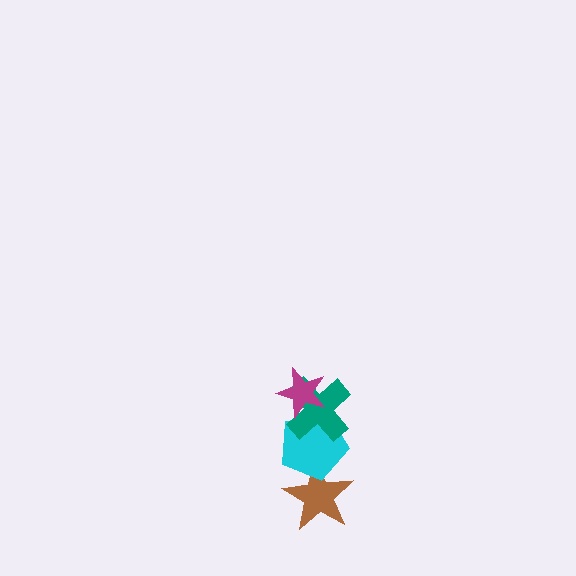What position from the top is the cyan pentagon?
The cyan pentagon is 3rd from the top.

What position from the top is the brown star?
The brown star is 4th from the top.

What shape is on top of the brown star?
The cyan pentagon is on top of the brown star.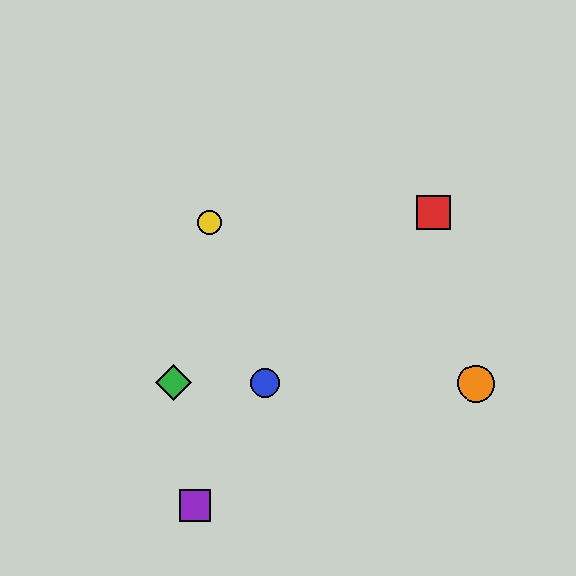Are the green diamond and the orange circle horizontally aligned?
Yes, both are at y≈383.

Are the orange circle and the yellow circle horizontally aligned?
No, the orange circle is at y≈383 and the yellow circle is at y≈223.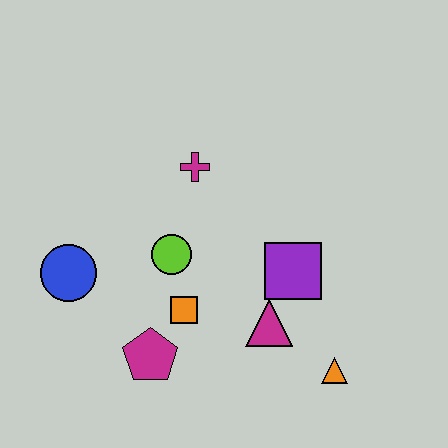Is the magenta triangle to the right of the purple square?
No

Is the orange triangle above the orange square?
No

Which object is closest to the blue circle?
The lime circle is closest to the blue circle.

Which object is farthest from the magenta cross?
The orange triangle is farthest from the magenta cross.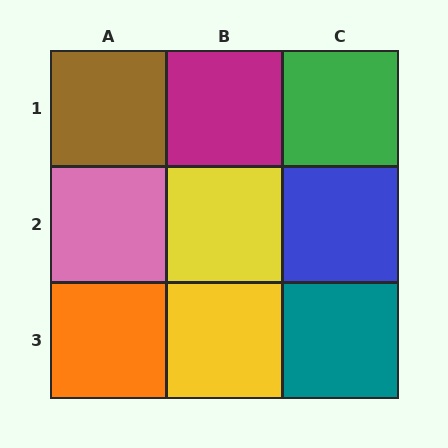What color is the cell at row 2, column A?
Pink.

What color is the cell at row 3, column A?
Orange.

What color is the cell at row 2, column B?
Yellow.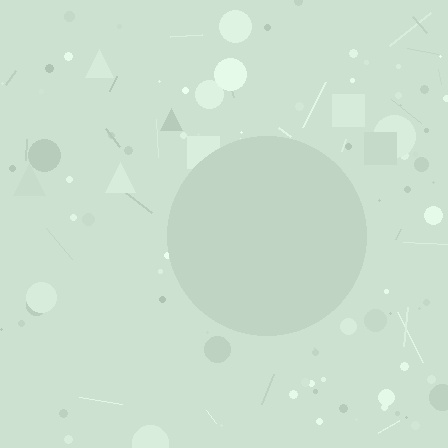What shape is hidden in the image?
A circle is hidden in the image.